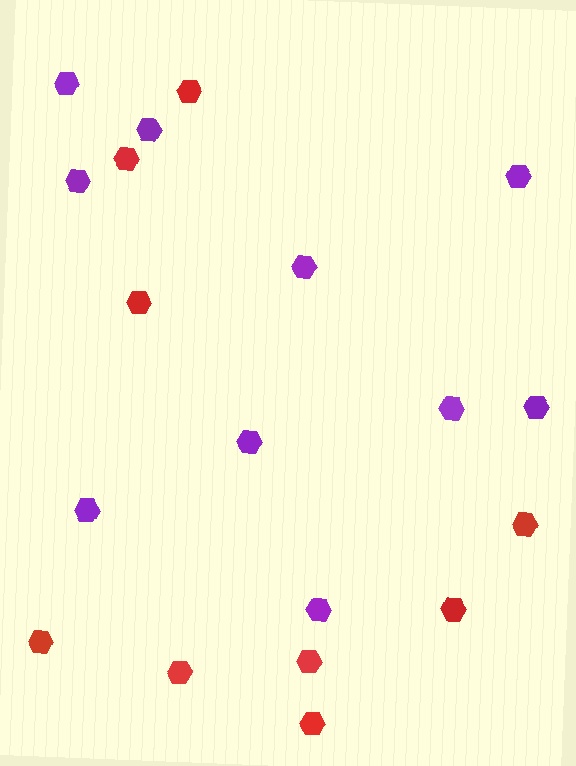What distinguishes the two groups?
There are 2 groups: one group of red hexagons (9) and one group of purple hexagons (10).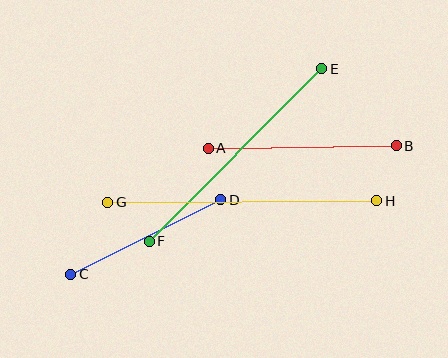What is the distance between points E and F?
The distance is approximately 244 pixels.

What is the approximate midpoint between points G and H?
The midpoint is at approximately (242, 201) pixels.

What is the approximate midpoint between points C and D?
The midpoint is at approximately (146, 237) pixels.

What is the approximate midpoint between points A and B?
The midpoint is at approximately (302, 147) pixels.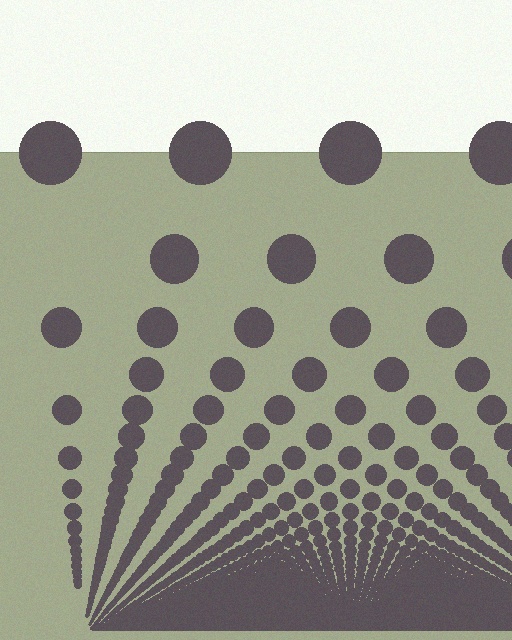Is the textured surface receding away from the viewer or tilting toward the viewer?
The surface appears to tilt toward the viewer. Texture elements get larger and sparser toward the top.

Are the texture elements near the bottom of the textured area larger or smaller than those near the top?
Smaller. The gradient is inverted — elements near the bottom are smaller and denser.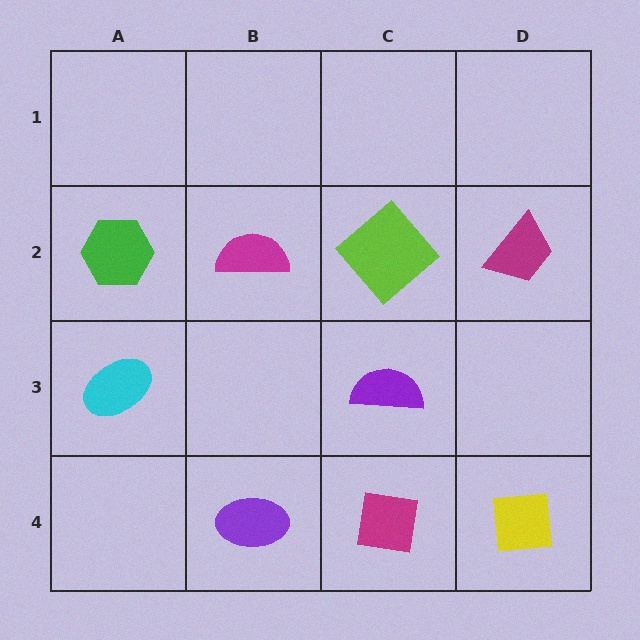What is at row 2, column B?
A magenta semicircle.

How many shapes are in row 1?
0 shapes.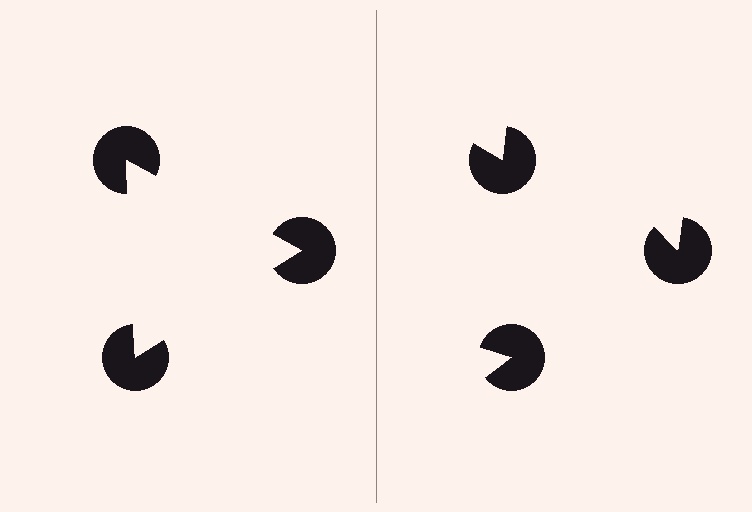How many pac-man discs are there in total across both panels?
6 — 3 on each side.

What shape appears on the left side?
An illusory triangle.